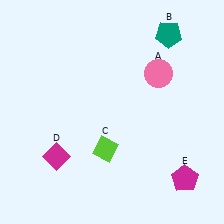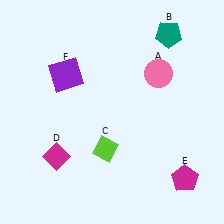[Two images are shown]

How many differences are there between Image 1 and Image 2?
There is 1 difference between the two images.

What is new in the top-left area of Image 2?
A purple square (F) was added in the top-left area of Image 2.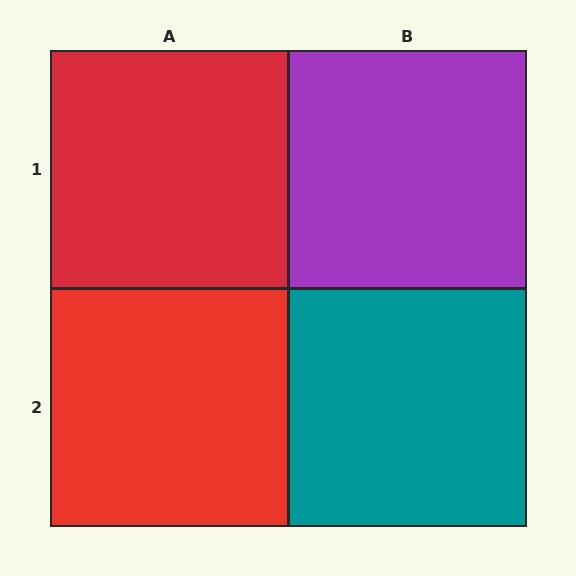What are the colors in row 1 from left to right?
Red, purple.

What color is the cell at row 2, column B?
Teal.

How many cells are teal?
1 cell is teal.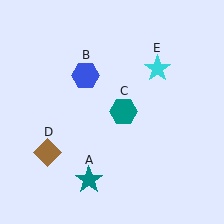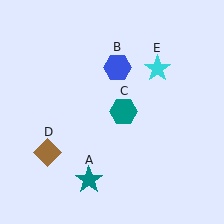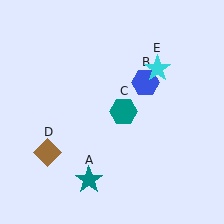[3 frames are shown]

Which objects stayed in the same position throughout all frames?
Teal star (object A) and teal hexagon (object C) and brown diamond (object D) and cyan star (object E) remained stationary.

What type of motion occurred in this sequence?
The blue hexagon (object B) rotated clockwise around the center of the scene.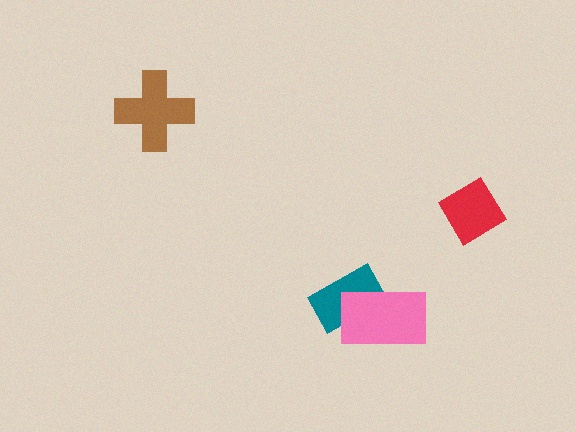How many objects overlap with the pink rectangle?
1 object overlaps with the pink rectangle.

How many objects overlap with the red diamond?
0 objects overlap with the red diamond.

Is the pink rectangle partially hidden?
No, no other shape covers it.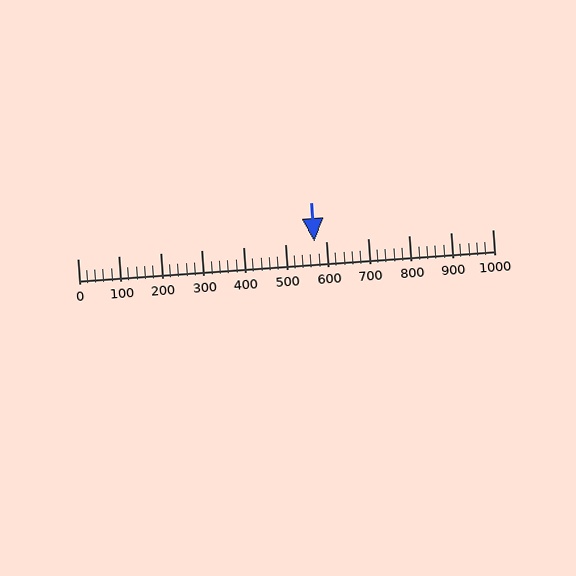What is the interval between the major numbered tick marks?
The major tick marks are spaced 100 units apart.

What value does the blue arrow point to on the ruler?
The blue arrow points to approximately 572.